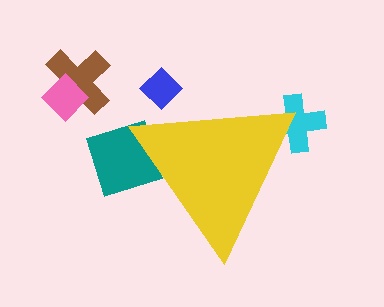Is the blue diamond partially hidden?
Yes, the blue diamond is partially hidden behind the yellow triangle.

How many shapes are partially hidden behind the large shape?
3 shapes are partially hidden.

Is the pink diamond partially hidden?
No, the pink diamond is fully visible.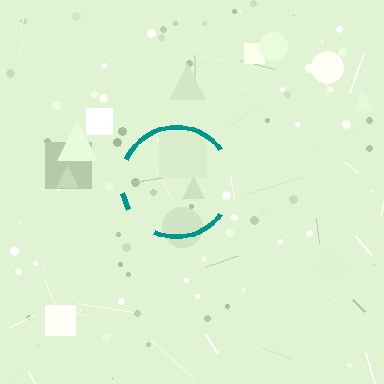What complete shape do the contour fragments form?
The contour fragments form a circle.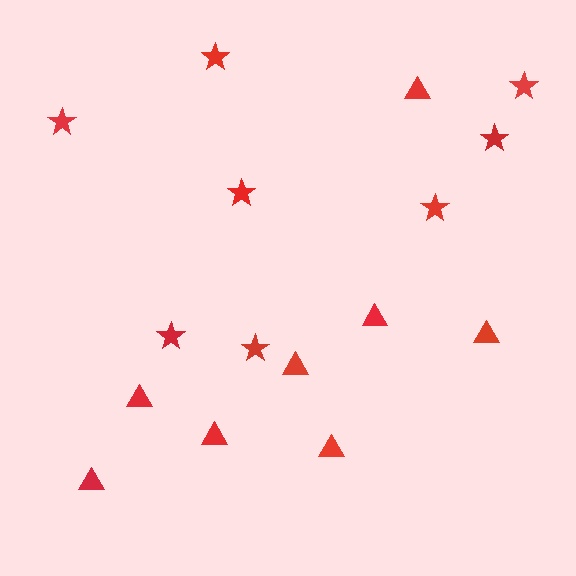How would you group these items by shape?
There are 2 groups: one group of stars (8) and one group of triangles (8).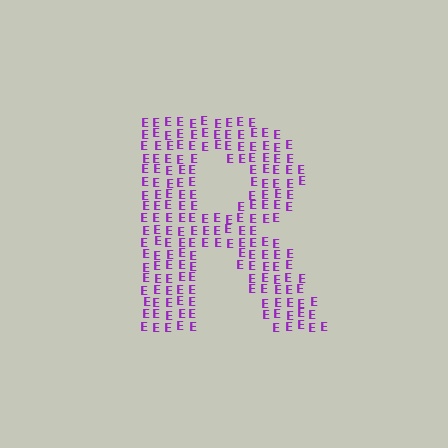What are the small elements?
The small elements are letter E's.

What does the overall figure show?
The overall figure shows the letter R.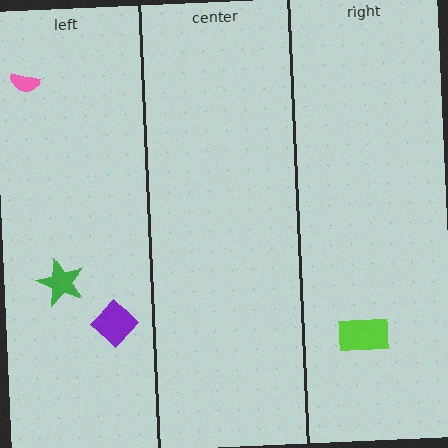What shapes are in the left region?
The purple diamond, the pink semicircle, the green star.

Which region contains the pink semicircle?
The left region.